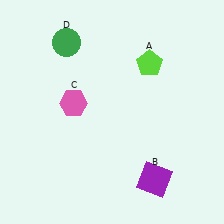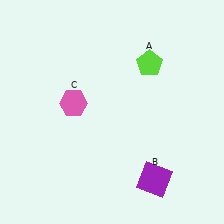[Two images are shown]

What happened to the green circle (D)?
The green circle (D) was removed in Image 2. It was in the top-left area of Image 1.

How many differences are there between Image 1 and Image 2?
There is 1 difference between the two images.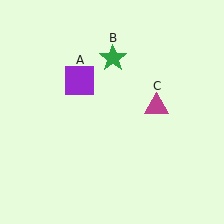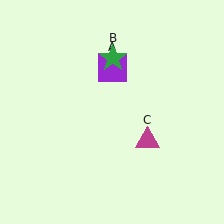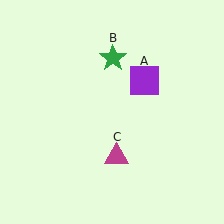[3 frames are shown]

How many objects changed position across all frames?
2 objects changed position: purple square (object A), magenta triangle (object C).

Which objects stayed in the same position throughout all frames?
Green star (object B) remained stationary.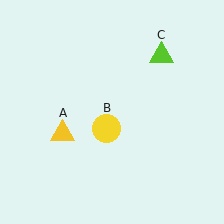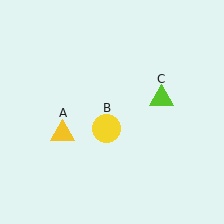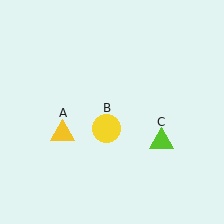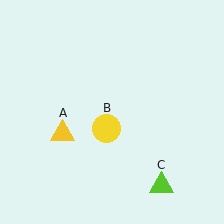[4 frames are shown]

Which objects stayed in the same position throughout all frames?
Yellow triangle (object A) and yellow circle (object B) remained stationary.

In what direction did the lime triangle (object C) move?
The lime triangle (object C) moved down.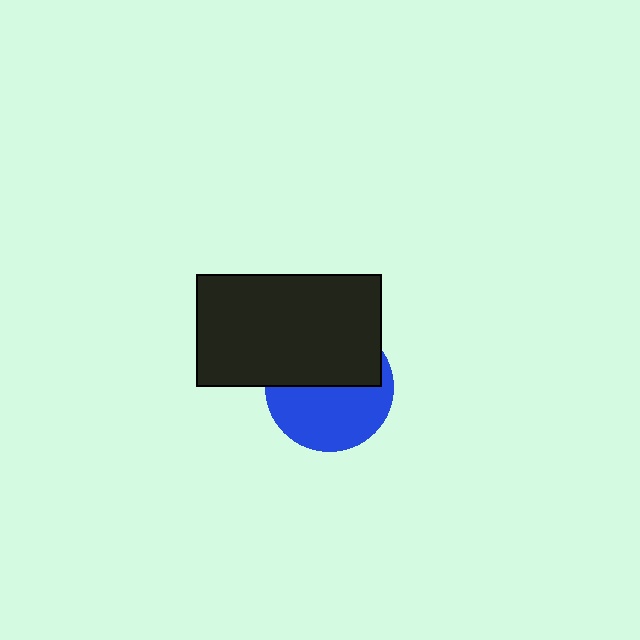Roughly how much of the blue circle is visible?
About half of it is visible (roughly 52%).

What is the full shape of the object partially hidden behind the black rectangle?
The partially hidden object is a blue circle.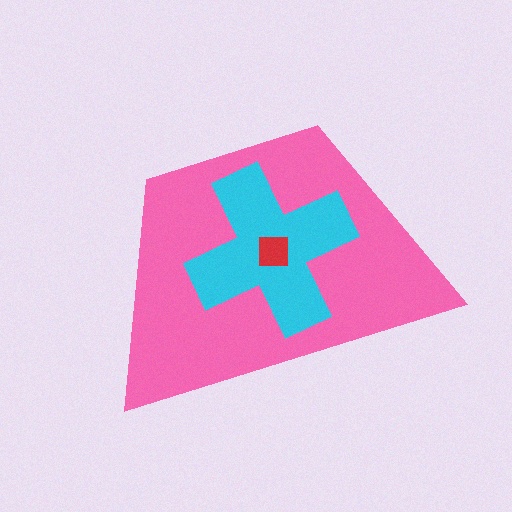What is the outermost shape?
The pink trapezoid.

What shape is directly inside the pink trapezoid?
The cyan cross.